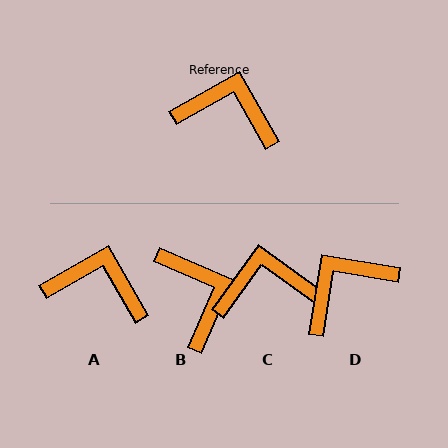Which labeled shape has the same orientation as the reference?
A.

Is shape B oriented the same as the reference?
No, it is off by about 53 degrees.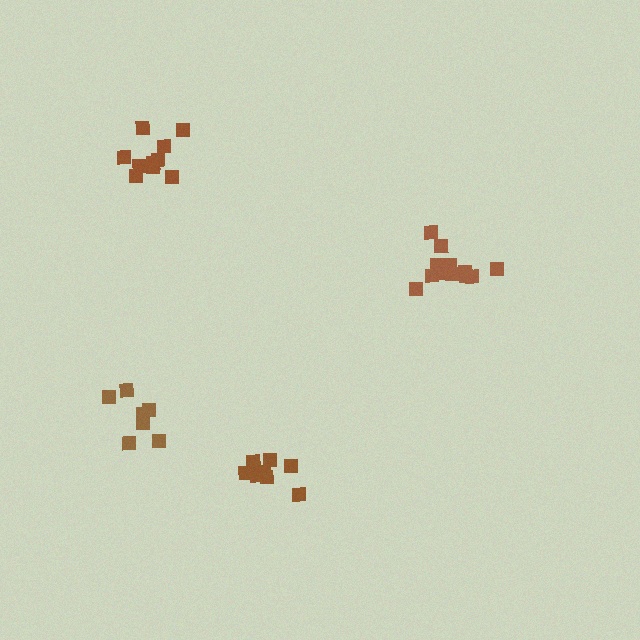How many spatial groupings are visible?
There are 4 spatial groupings.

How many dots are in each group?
Group 1: 12 dots, Group 2: 10 dots, Group 3: 9 dots, Group 4: 7 dots (38 total).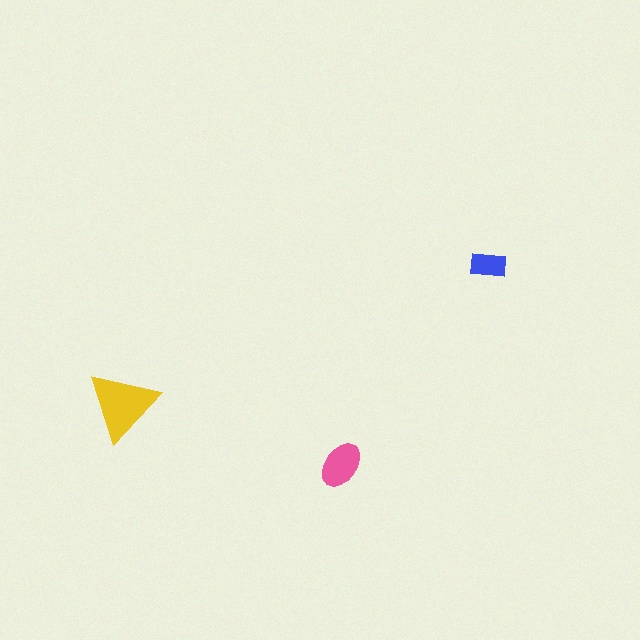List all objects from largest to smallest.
The yellow triangle, the pink ellipse, the blue rectangle.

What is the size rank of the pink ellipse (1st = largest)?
2nd.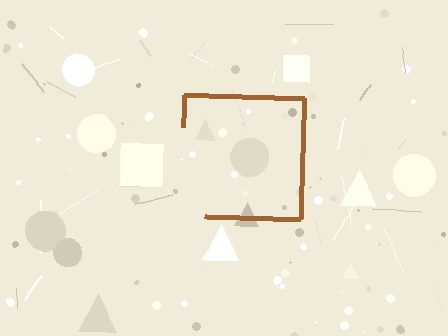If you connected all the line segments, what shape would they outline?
They would outline a square.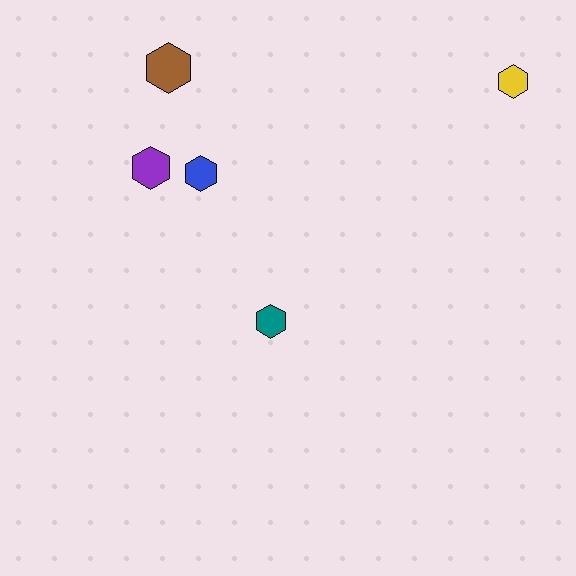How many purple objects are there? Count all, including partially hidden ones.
There is 1 purple object.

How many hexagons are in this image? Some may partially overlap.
There are 5 hexagons.